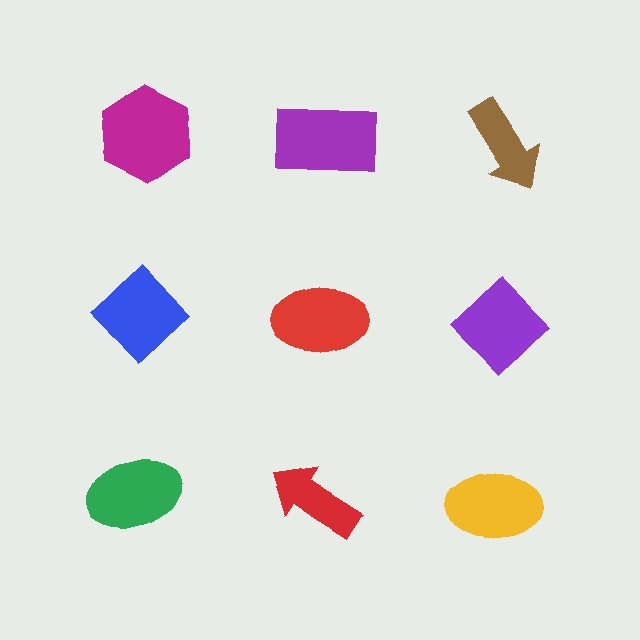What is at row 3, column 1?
A green ellipse.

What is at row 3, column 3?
A yellow ellipse.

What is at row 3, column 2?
A red arrow.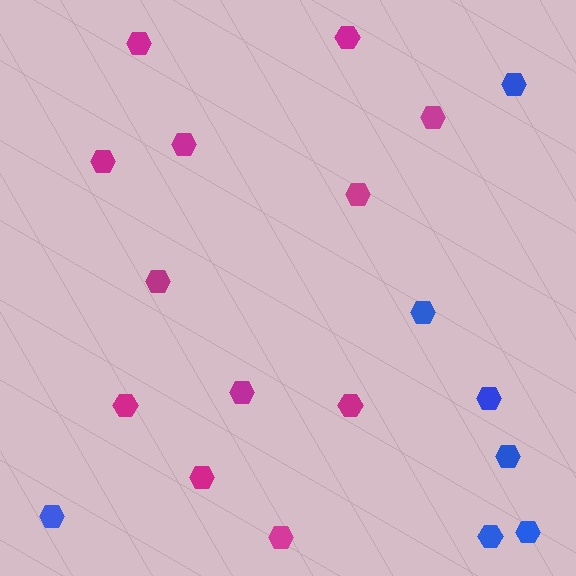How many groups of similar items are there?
There are 2 groups: one group of blue hexagons (7) and one group of magenta hexagons (12).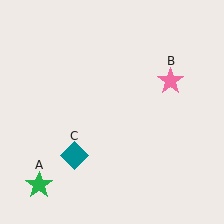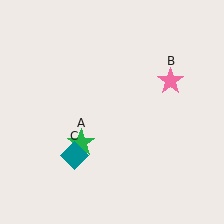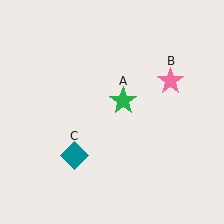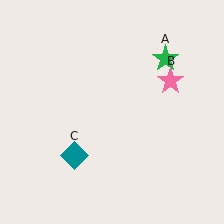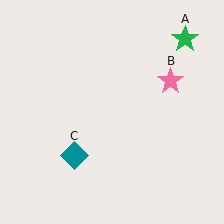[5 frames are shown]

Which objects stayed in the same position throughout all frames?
Pink star (object B) and teal diamond (object C) remained stationary.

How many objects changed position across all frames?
1 object changed position: green star (object A).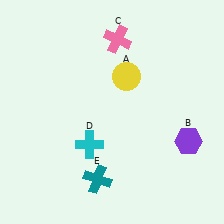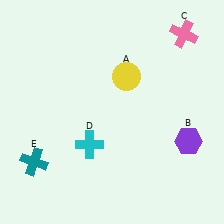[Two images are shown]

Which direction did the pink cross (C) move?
The pink cross (C) moved right.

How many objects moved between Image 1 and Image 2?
2 objects moved between the two images.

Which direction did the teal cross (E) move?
The teal cross (E) moved left.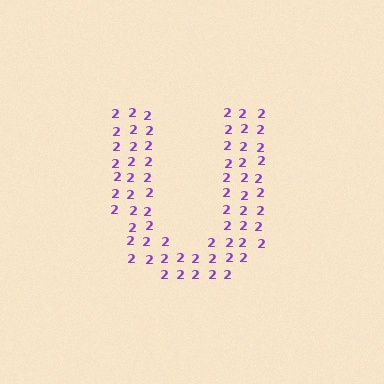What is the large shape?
The large shape is the letter U.